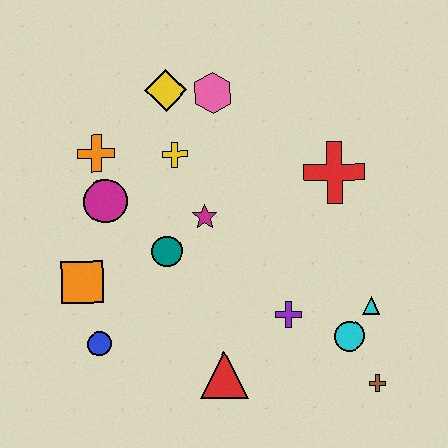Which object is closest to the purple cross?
The cyan circle is closest to the purple cross.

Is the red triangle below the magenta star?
Yes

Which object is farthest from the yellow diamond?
The brown cross is farthest from the yellow diamond.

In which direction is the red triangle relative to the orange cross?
The red triangle is below the orange cross.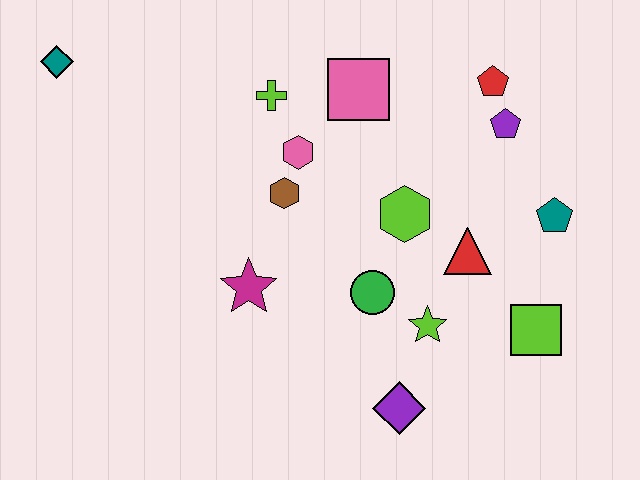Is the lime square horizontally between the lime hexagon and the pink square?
No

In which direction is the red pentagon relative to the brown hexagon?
The red pentagon is to the right of the brown hexagon.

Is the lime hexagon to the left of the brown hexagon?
No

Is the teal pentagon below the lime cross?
Yes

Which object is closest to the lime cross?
The pink hexagon is closest to the lime cross.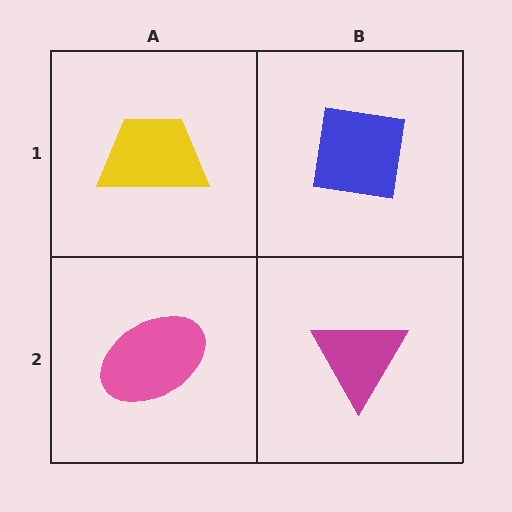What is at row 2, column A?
A pink ellipse.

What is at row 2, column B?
A magenta triangle.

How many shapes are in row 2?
2 shapes.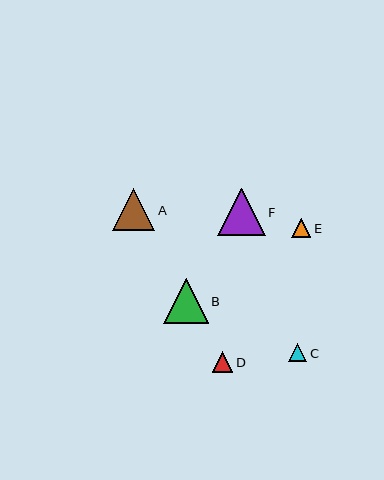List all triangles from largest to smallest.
From largest to smallest: F, B, A, D, E, C.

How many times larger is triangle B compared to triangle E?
Triangle B is approximately 2.3 times the size of triangle E.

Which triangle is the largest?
Triangle F is the largest with a size of approximately 47 pixels.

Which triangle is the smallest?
Triangle C is the smallest with a size of approximately 18 pixels.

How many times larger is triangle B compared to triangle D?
Triangle B is approximately 2.1 times the size of triangle D.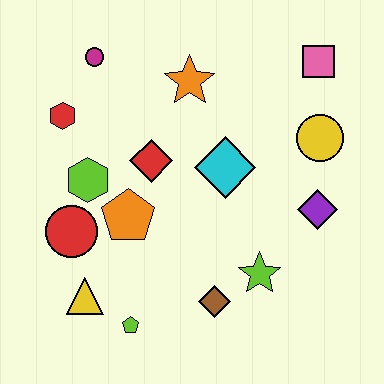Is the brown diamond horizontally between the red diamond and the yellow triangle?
No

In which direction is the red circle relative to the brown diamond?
The red circle is to the left of the brown diamond.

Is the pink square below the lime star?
No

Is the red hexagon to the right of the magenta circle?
No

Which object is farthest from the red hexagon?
The purple diamond is farthest from the red hexagon.